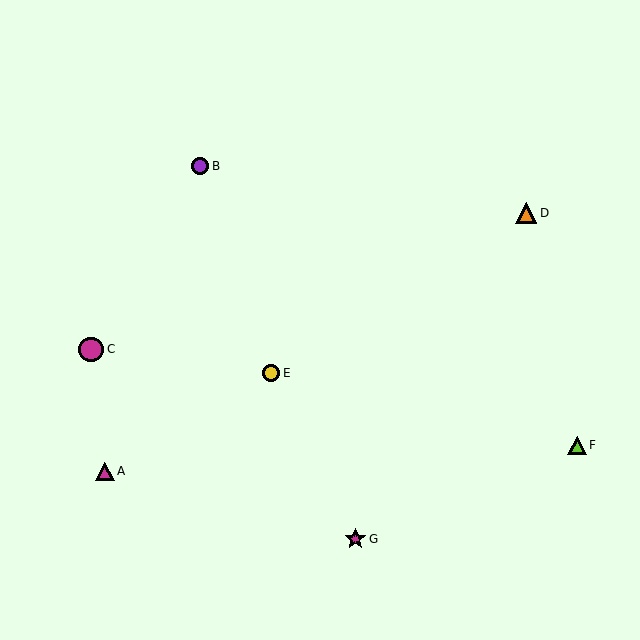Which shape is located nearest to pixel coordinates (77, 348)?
The magenta circle (labeled C) at (91, 349) is nearest to that location.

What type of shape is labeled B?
Shape B is a purple circle.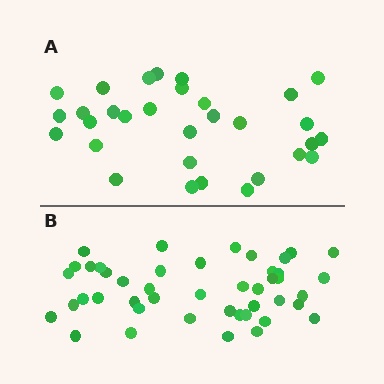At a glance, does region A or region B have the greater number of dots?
Region B (the bottom region) has more dots.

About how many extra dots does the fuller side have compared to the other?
Region B has approximately 15 more dots than region A.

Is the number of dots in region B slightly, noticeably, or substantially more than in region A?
Region B has substantially more. The ratio is roughly 1.5 to 1.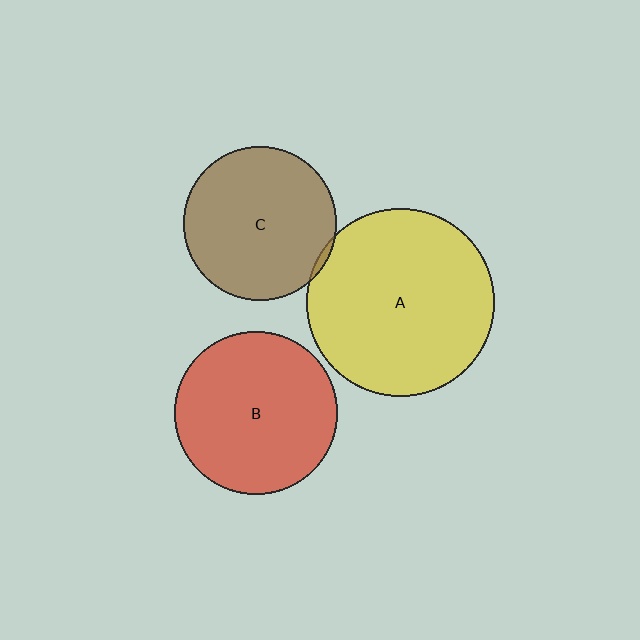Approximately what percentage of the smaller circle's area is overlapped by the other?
Approximately 5%.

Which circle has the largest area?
Circle A (yellow).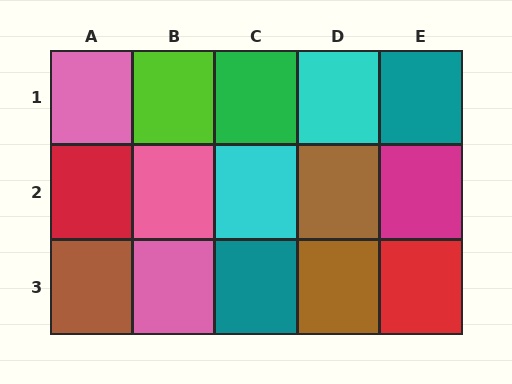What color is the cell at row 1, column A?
Pink.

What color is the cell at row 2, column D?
Brown.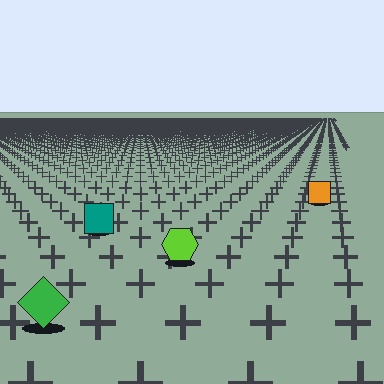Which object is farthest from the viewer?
The orange square is farthest from the viewer. It appears smaller and the ground texture around it is denser.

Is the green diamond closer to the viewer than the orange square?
Yes. The green diamond is closer — you can tell from the texture gradient: the ground texture is coarser near it.